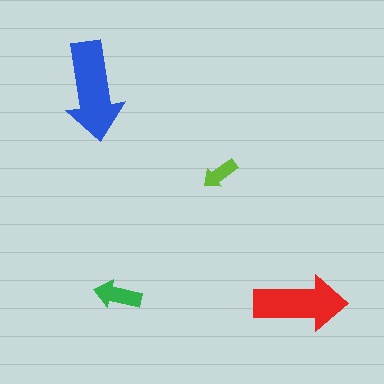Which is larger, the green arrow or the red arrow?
The red one.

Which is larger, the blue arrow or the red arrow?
The blue one.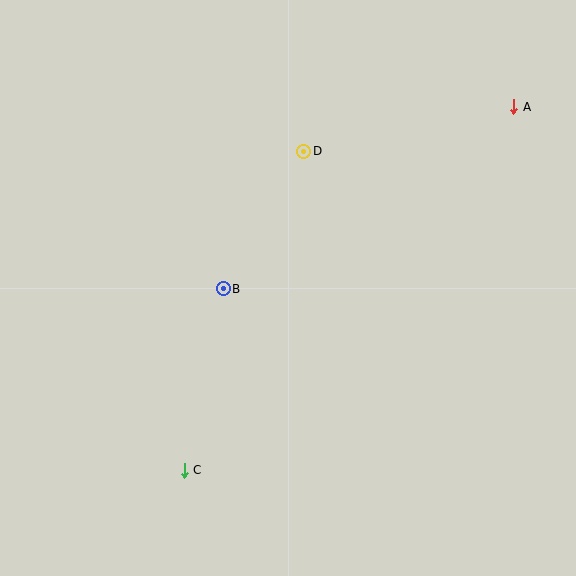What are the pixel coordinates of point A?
Point A is at (514, 107).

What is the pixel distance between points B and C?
The distance between B and C is 186 pixels.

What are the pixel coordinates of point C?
Point C is at (184, 470).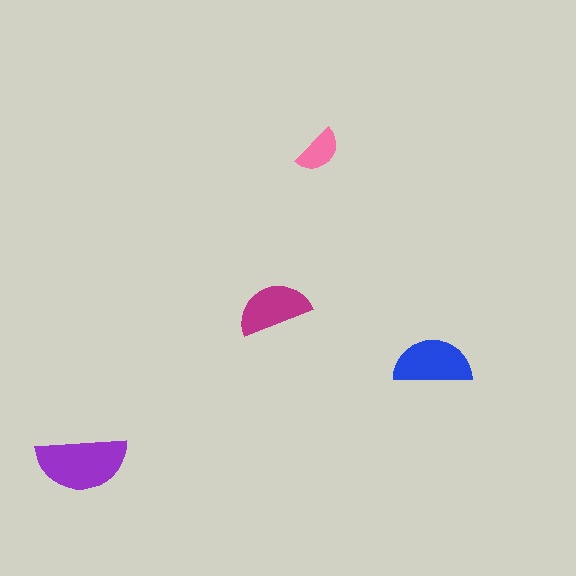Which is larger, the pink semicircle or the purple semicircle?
The purple one.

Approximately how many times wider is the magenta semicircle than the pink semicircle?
About 1.5 times wider.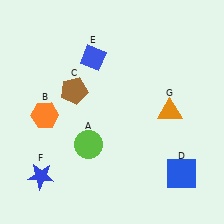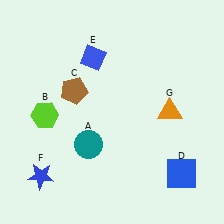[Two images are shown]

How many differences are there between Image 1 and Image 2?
There are 2 differences between the two images.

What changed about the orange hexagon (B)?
In Image 1, B is orange. In Image 2, it changed to lime.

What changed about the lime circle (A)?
In Image 1, A is lime. In Image 2, it changed to teal.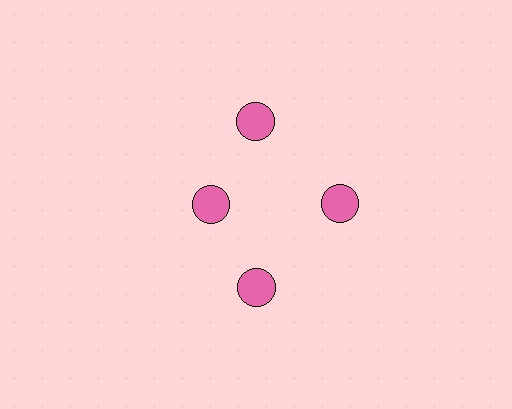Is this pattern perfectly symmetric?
No. The 4 pink circles are arranged in a ring, but one element near the 9 o'clock position is pulled inward toward the center, breaking the 4-fold rotational symmetry.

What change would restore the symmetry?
The symmetry would be restored by moving it outward, back onto the ring so that all 4 circles sit at equal angles and equal distance from the center.